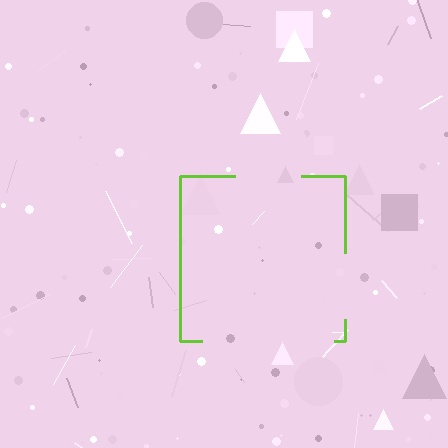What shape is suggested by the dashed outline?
The dashed outline suggests a square.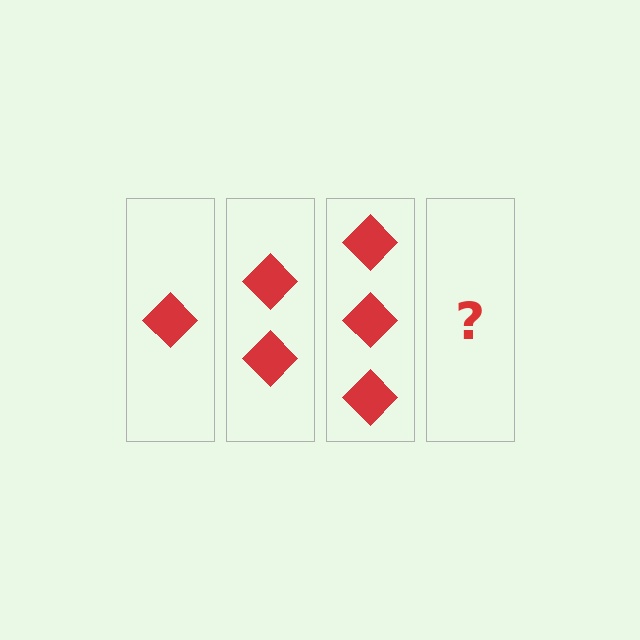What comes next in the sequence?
The next element should be 4 diamonds.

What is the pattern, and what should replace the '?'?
The pattern is that each step adds one more diamond. The '?' should be 4 diamonds.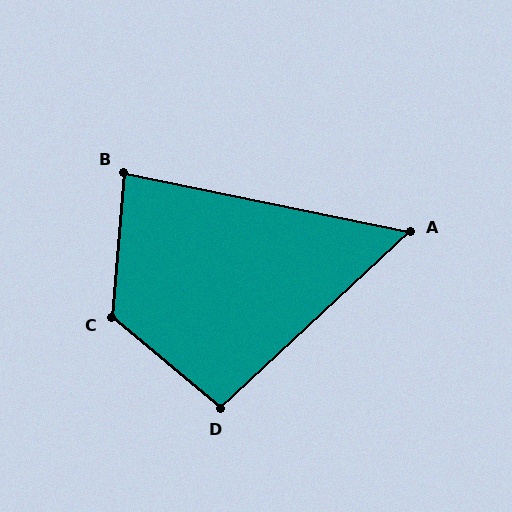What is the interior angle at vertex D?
Approximately 97 degrees (obtuse).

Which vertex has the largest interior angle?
C, at approximately 125 degrees.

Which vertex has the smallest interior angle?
A, at approximately 55 degrees.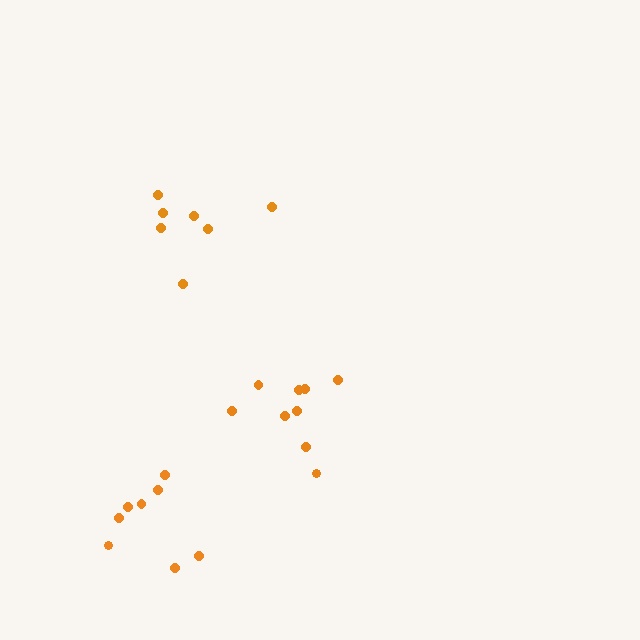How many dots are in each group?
Group 1: 9 dots, Group 2: 7 dots, Group 3: 8 dots (24 total).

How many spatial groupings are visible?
There are 3 spatial groupings.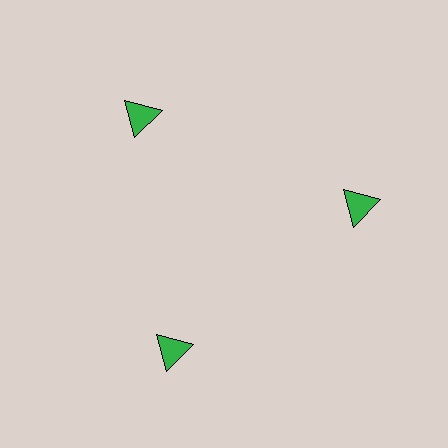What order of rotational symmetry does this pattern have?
This pattern has 3-fold rotational symmetry.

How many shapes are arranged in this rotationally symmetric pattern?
There are 3 shapes, arranged in 3 groups of 1.